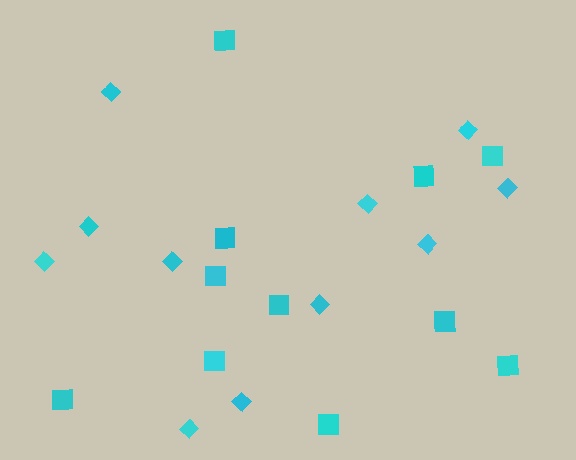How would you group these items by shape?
There are 2 groups: one group of diamonds (11) and one group of squares (11).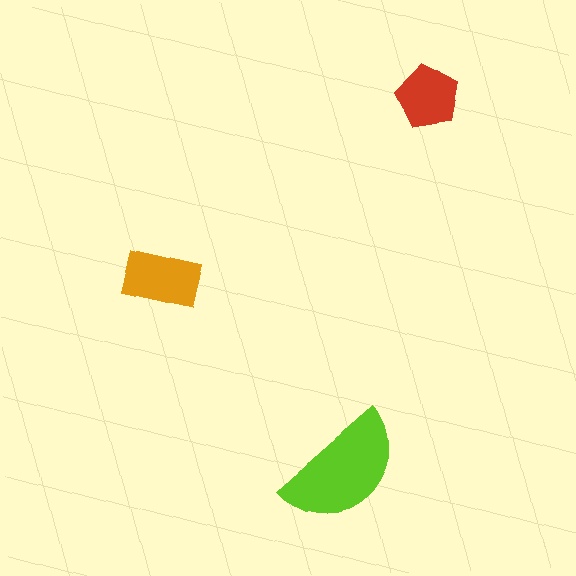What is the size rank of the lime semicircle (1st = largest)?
1st.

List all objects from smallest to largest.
The red pentagon, the orange rectangle, the lime semicircle.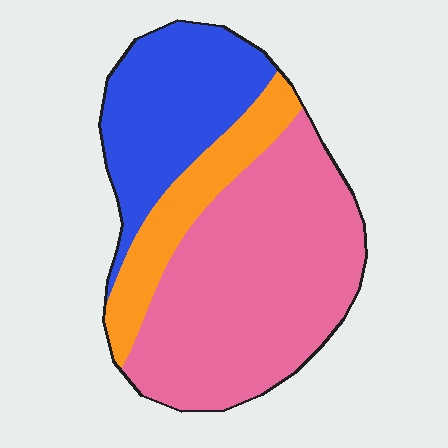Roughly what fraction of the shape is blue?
Blue covers about 30% of the shape.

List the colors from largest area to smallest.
From largest to smallest: pink, blue, orange.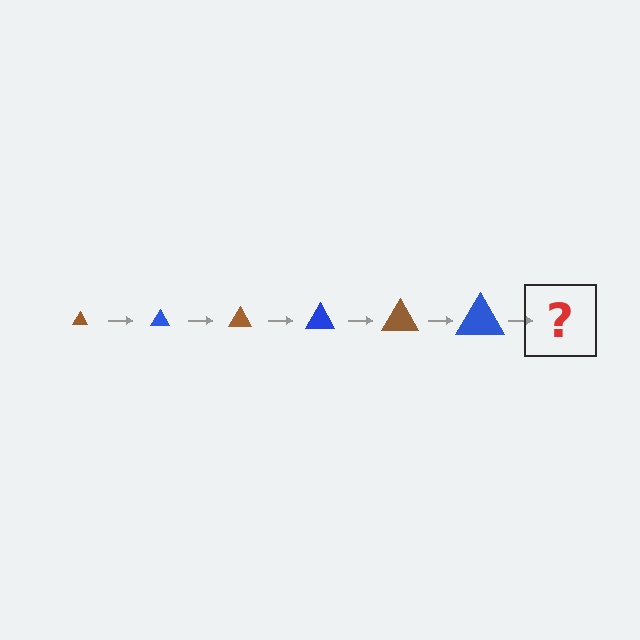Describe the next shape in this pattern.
It should be a brown triangle, larger than the previous one.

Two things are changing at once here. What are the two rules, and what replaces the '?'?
The two rules are that the triangle grows larger each step and the color cycles through brown and blue. The '?' should be a brown triangle, larger than the previous one.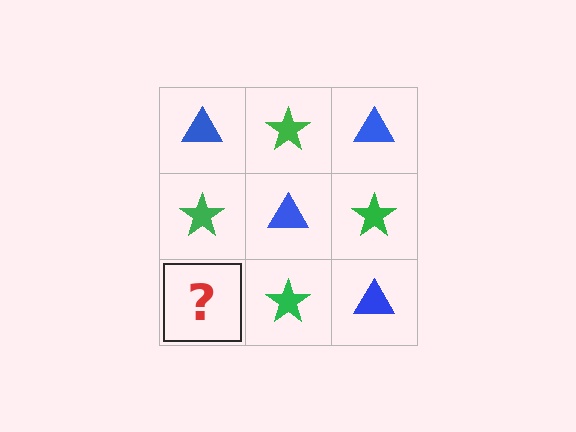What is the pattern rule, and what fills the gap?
The rule is that it alternates blue triangle and green star in a checkerboard pattern. The gap should be filled with a blue triangle.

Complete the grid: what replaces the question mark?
The question mark should be replaced with a blue triangle.